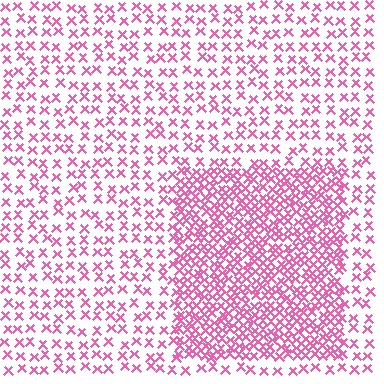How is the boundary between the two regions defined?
The boundary is defined by a change in element density (approximately 2.4x ratio). All elements are the same color, size, and shape.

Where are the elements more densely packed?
The elements are more densely packed inside the rectangle boundary.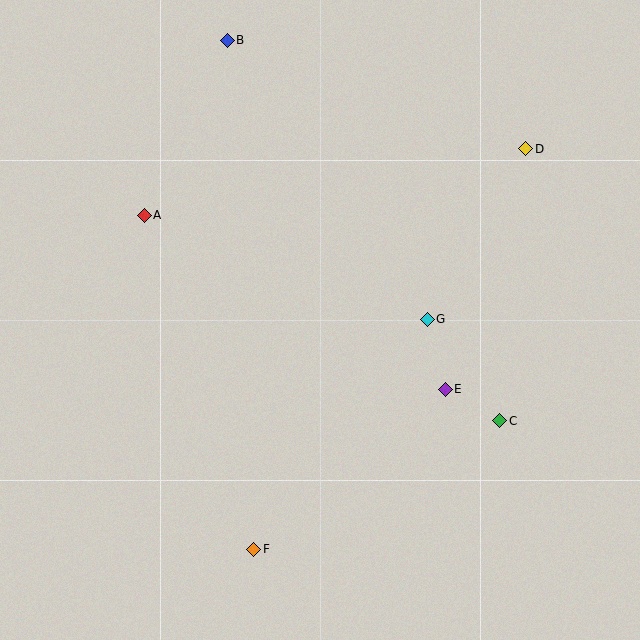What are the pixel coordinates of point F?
Point F is at (254, 549).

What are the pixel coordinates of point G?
Point G is at (427, 319).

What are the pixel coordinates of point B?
Point B is at (227, 40).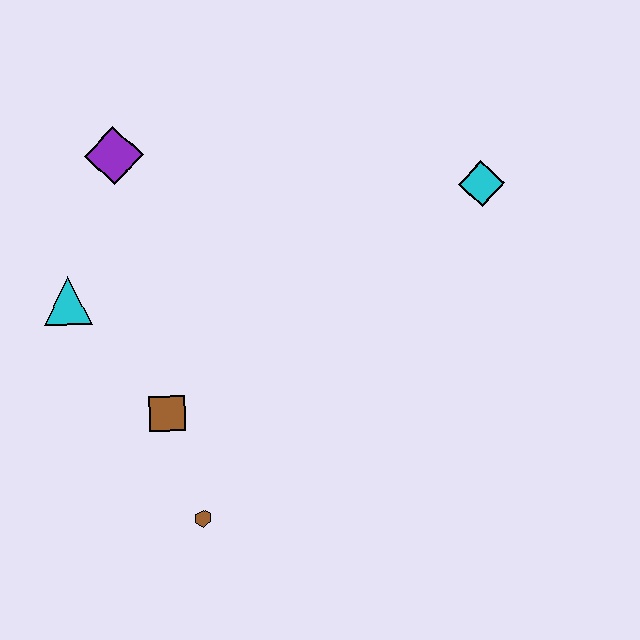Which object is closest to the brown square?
The brown hexagon is closest to the brown square.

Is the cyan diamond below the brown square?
No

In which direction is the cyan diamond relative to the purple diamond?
The cyan diamond is to the right of the purple diamond.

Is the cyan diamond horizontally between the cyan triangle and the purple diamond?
No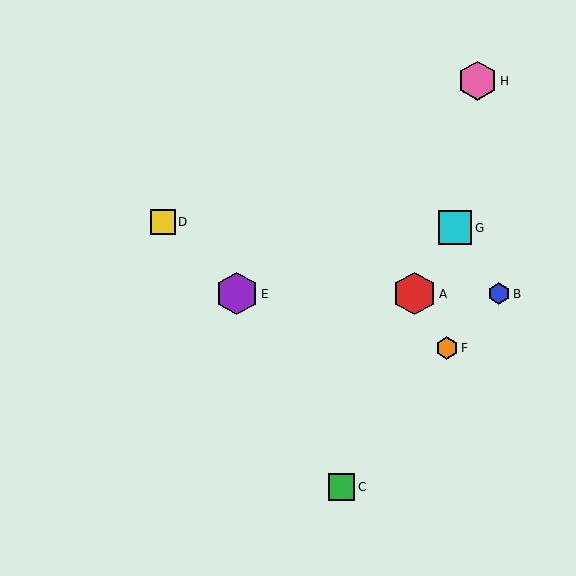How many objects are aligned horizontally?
3 objects (A, B, E) are aligned horizontally.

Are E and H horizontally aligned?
No, E is at y≈294 and H is at y≈81.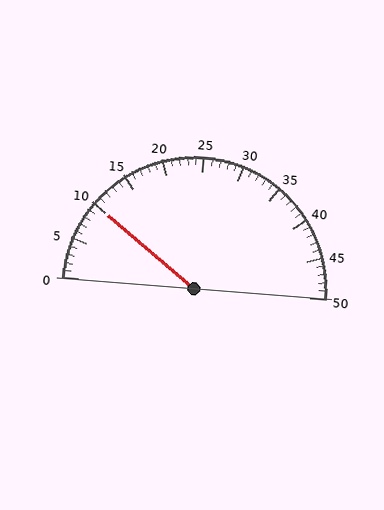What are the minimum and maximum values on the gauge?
The gauge ranges from 0 to 50.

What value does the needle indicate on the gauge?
The needle indicates approximately 10.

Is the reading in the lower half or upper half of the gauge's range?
The reading is in the lower half of the range (0 to 50).